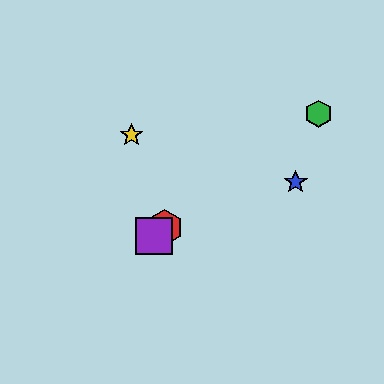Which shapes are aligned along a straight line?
The red hexagon, the green hexagon, the purple square are aligned along a straight line.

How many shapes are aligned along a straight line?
3 shapes (the red hexagon, the green hexagon, the purple square) are aligned along a straight line.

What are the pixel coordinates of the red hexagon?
The red hexagon is at (165, 228).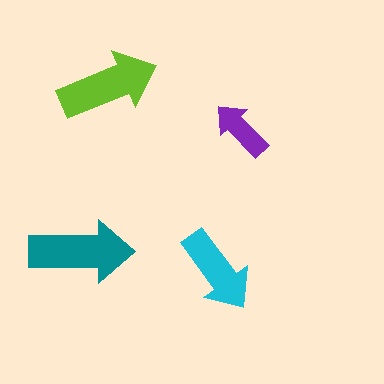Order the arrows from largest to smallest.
the teal one, the lime one, the cyan one, the purple one.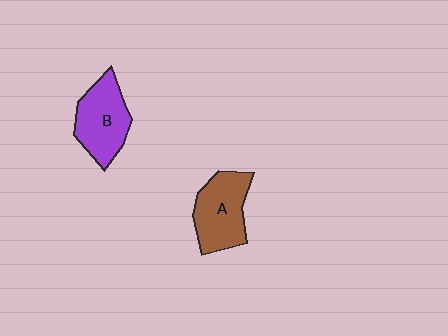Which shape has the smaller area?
Shape B (purple).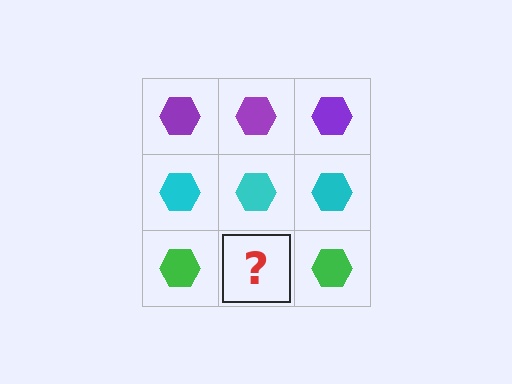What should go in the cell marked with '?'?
The missing cell should contain a green hexagon.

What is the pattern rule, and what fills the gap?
The rule is that each row has a consistent color. The gap should be filled with a green hexagon.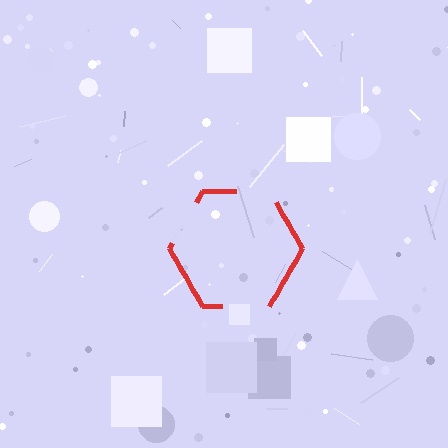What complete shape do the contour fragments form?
The contour fragments form a hexagon.